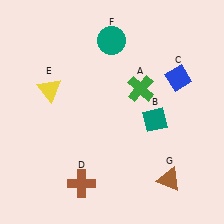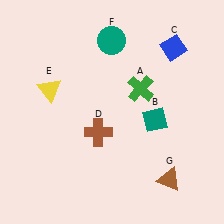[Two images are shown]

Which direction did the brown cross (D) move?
The brown cross (D) moved up.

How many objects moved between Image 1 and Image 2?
2 objects moved between the two images.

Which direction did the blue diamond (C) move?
The blue diamond (C) moved up.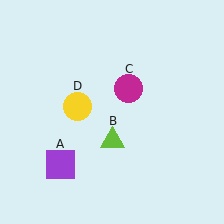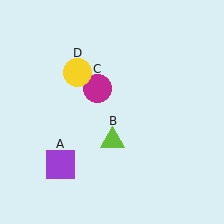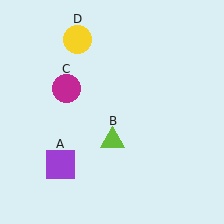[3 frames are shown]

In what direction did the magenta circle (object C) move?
The magenta circle (object C) moved left.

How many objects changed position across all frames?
2 objects changed position: magenta circle (object C), yellow circle (object D).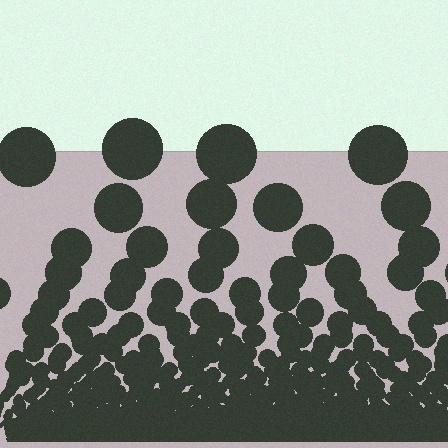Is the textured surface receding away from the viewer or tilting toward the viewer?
The surface appears to tilt toward the viewer. Texture elements get larger and sparser toward the top.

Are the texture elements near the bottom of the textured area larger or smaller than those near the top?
Smaller. The gradient is inverted — elements near the bottom are smaller and denser.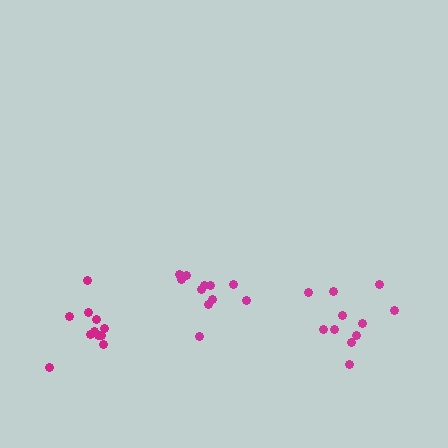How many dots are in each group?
Group 1: 11 dots, Group 2: 11 dots, Group 3: 11 dots (33 total).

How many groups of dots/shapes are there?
There are 3 groups.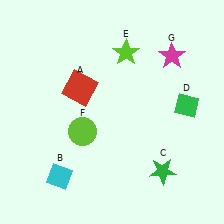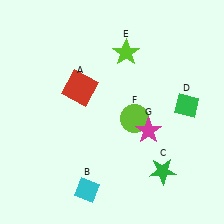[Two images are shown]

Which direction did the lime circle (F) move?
The lime circle (F) moved right.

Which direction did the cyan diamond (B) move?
The cyan diamond (B) moved right.